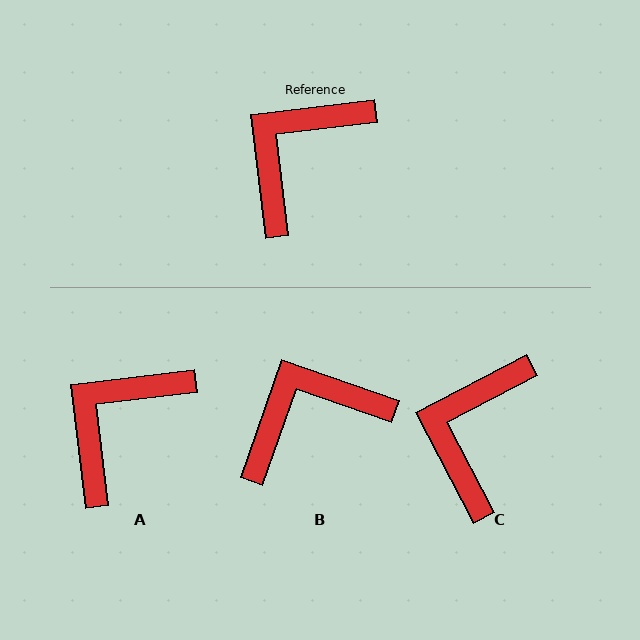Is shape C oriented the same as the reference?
No, it is off by about 21 degrees.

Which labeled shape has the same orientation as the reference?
A.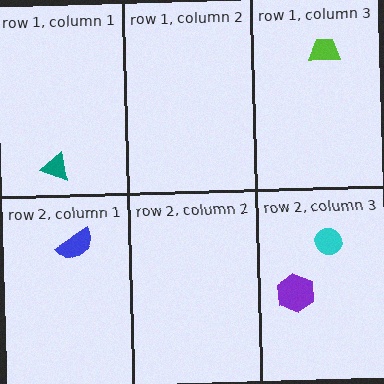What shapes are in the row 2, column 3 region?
The cyan circle, the purple hexagon.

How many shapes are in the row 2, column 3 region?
2.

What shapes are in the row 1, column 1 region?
The teal triangle.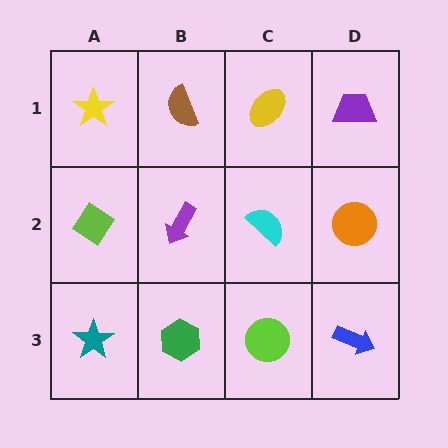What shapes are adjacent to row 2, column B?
A brown semicircle (row 1, column B), a green hexagon (row 3, column B), a lime diamond (row 2, column A), a cyan semicircle (row 2, column C).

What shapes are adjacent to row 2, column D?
A purple trapezoid (row 1, column D), a blue arrow (row 3, column D), a cyan semicircle (row 2, column C).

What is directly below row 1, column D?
An orange circle.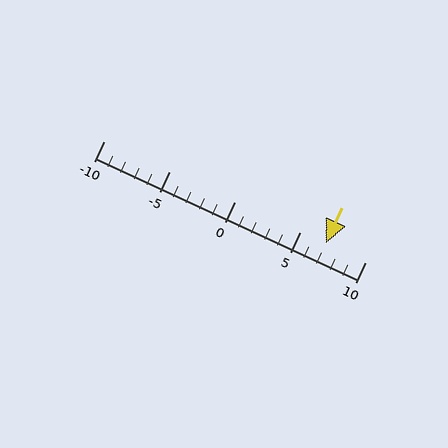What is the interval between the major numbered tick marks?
The major tick marks are spaced 5 units apart.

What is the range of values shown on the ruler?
The ruler shows values from -10 to 10.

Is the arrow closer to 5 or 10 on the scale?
The arrow is closer to 5.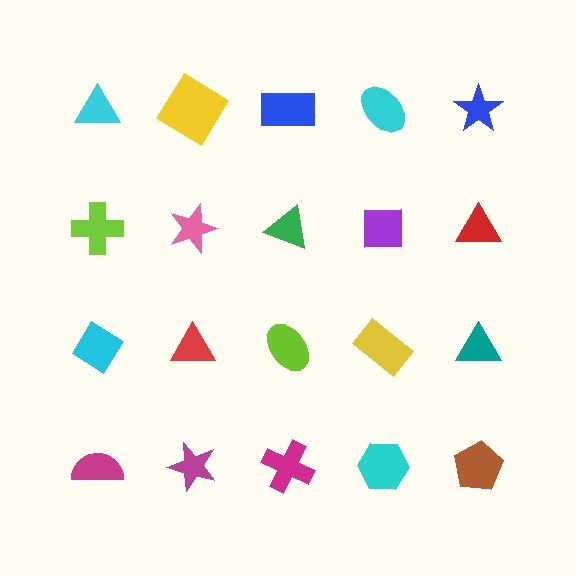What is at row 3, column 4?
A yellow rectangle.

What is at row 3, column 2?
A red triangle.